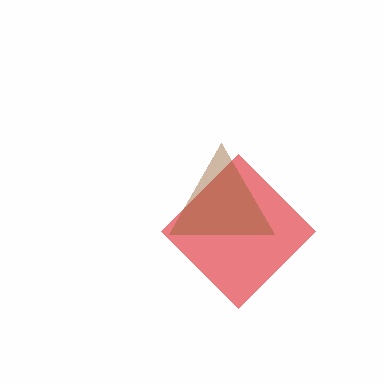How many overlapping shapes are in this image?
There are 2 overlapping shapes in the image.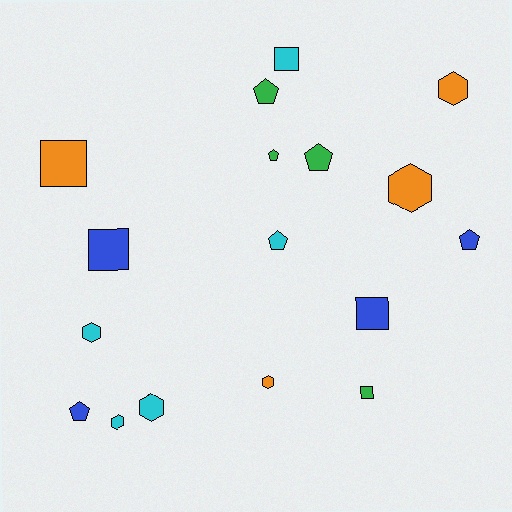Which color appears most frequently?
Cyan, with 5 objects.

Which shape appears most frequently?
Hexagon, with 6 objects.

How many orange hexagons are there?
There are 3 orange hexagons.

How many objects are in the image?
There are 17 objects.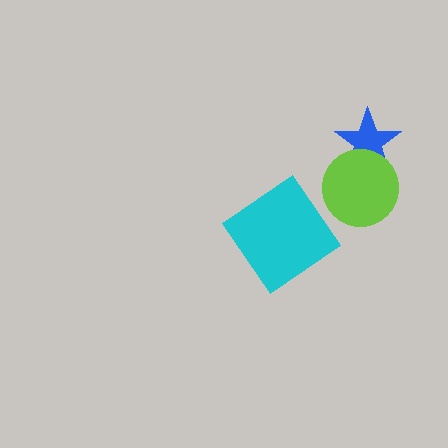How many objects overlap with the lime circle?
1 object overlaps with the lime circle.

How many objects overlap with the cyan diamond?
0 objects overlap with the cyan diamond.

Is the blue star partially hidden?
Yes, it is partially covered by another shape.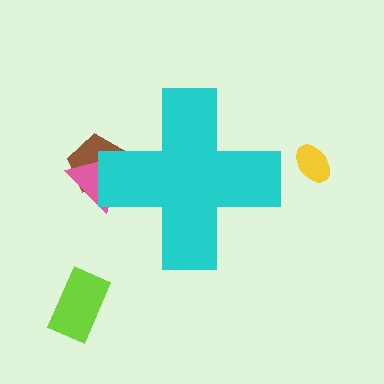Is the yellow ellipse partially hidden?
No, the yellow ellipse is fully visible.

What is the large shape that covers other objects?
A cyan cross.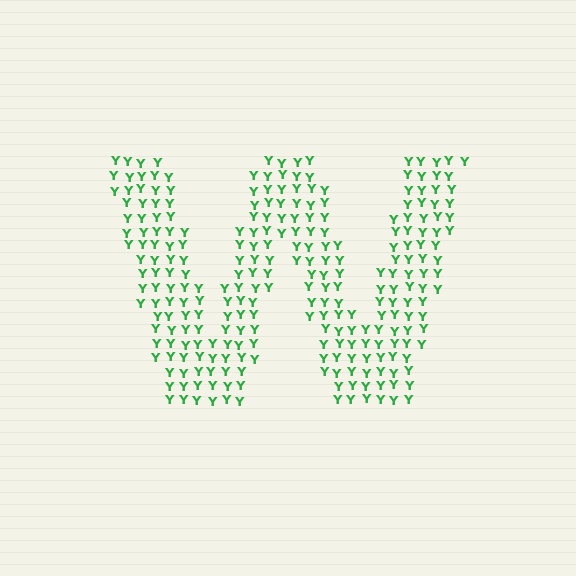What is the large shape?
The large shape is the letter W.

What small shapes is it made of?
It is made of small letter Y's.